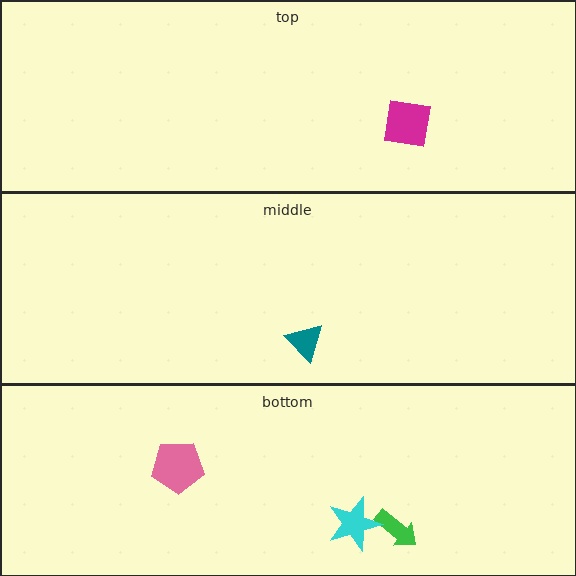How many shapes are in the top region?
1.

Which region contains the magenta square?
The top region.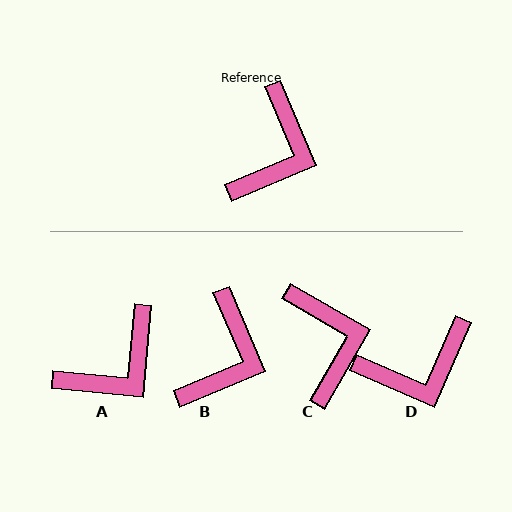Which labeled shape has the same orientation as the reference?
B.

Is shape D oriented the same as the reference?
No, it is off by about 46 degrees.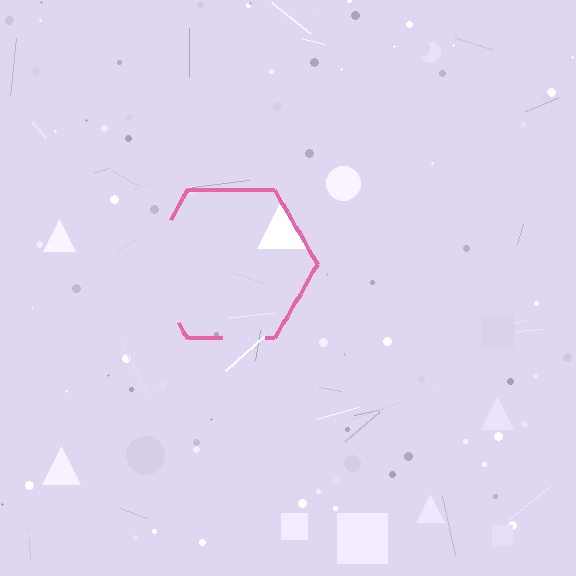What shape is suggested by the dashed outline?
The dashed outline suggests a hexagon.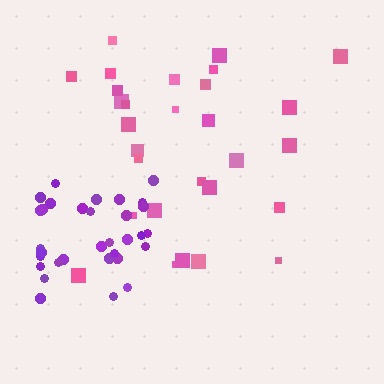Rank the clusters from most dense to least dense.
purple, pink.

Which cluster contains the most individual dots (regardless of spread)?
Purple (32).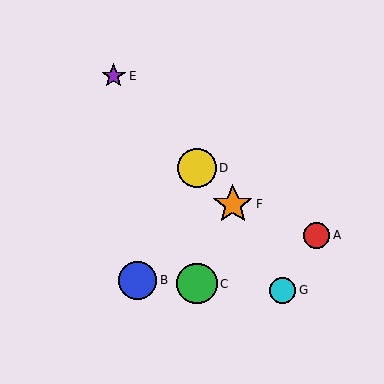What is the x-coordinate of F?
Object F is at x≈233.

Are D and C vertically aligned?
Yes, both are at x≈197.